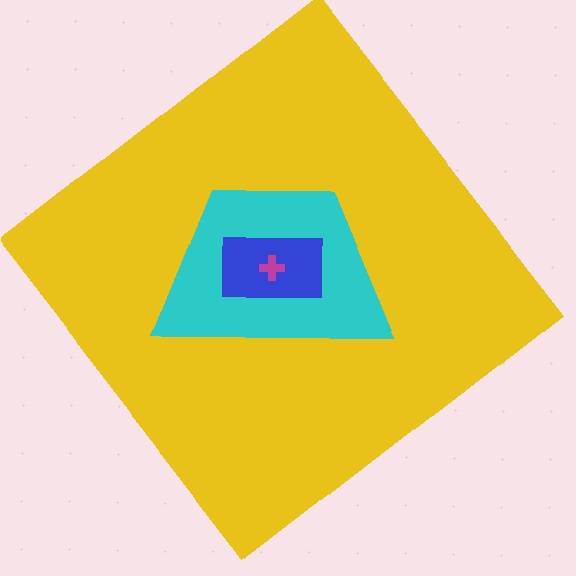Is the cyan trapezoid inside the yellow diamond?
Yes.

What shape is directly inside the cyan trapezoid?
The blue rectangle.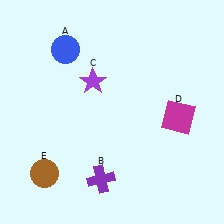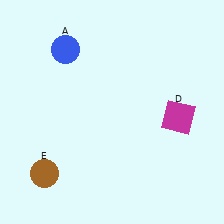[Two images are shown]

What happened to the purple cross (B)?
The purple cross (B) was removed in Image 2. It was in the bottom-left area of Image 1.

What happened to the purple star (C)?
The purple star (C) was removed in Image 2. It was in the top-left area of Image 1.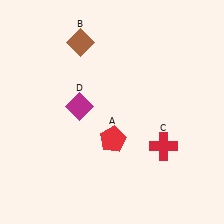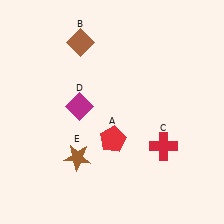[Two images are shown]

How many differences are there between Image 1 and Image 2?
There is 1 difference between the two images.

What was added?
A brown star (E) was added in Image 2.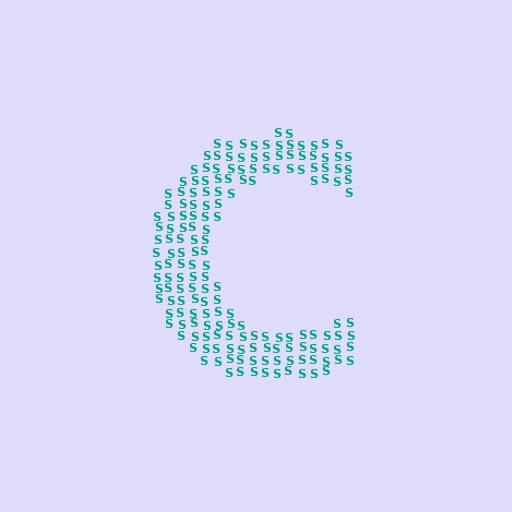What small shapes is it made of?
It is made of small letter S's.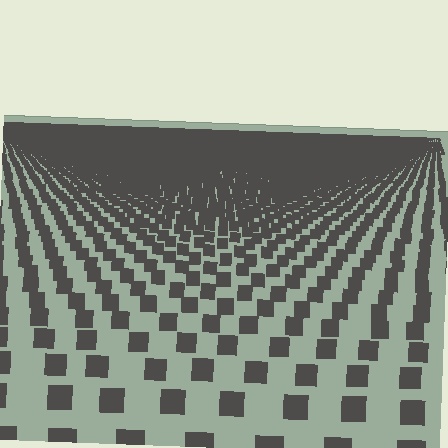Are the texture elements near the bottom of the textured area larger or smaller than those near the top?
Larger. Near the bottom, elements are closer to the viewer and appear at a bigger on-screen size.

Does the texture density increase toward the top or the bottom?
Density increases toward the top.